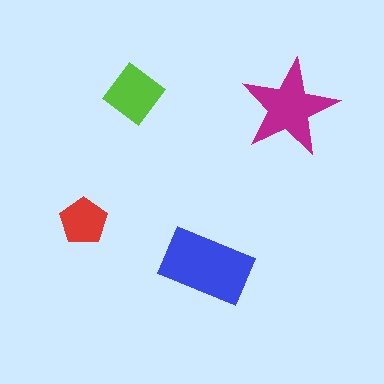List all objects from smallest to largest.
The red pentagon, the lime diamond, the magenta star, the blue rectangle.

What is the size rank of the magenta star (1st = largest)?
2nd.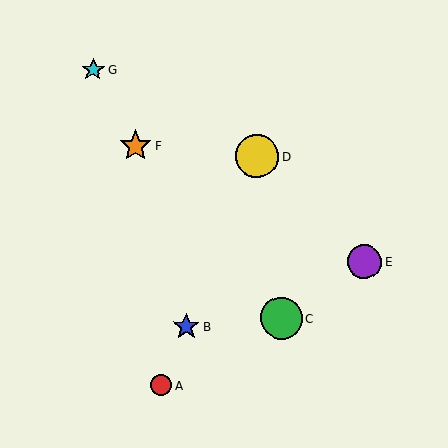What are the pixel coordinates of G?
Object G is at (93, 69).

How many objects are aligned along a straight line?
3 objects (A, B, D) are aligned along a straight line.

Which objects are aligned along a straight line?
Objects A, B, D are aligned along a straight line.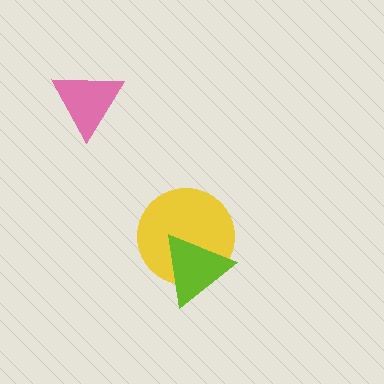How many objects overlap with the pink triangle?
0 objects overlap with the pink triangle.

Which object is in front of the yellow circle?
The lime triangle is in front of the yellow circle.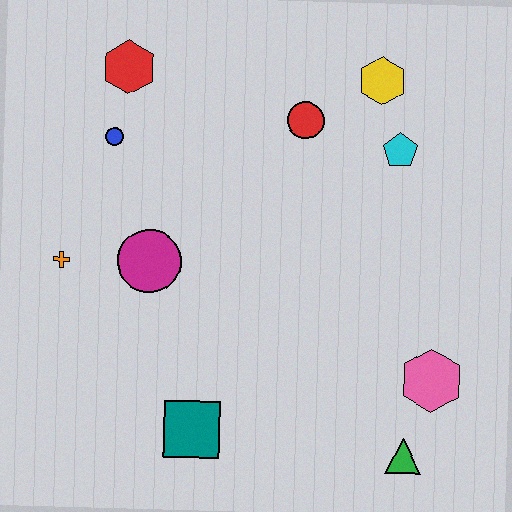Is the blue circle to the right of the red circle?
No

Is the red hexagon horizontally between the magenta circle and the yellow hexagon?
No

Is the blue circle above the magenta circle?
Yes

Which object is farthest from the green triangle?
The red hexagon is farthest from the green triangle.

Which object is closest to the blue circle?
The red hexagon is closest to the blue circle.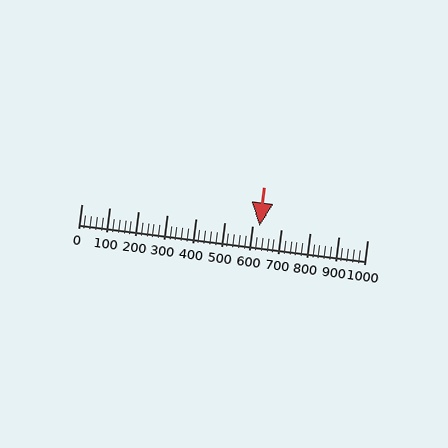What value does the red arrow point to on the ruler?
The red arrow points to approximately 624.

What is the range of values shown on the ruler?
The ruler shows values from 0 to 1000.